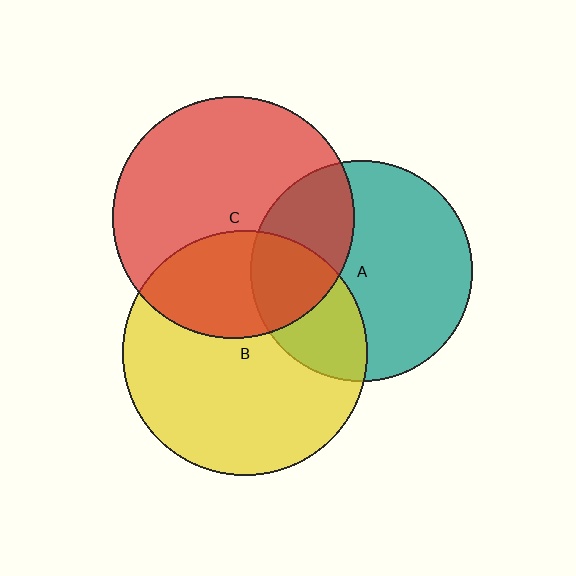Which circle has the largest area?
Circle B (yellow).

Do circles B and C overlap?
Yes.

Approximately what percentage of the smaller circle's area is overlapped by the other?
Approximately 35%.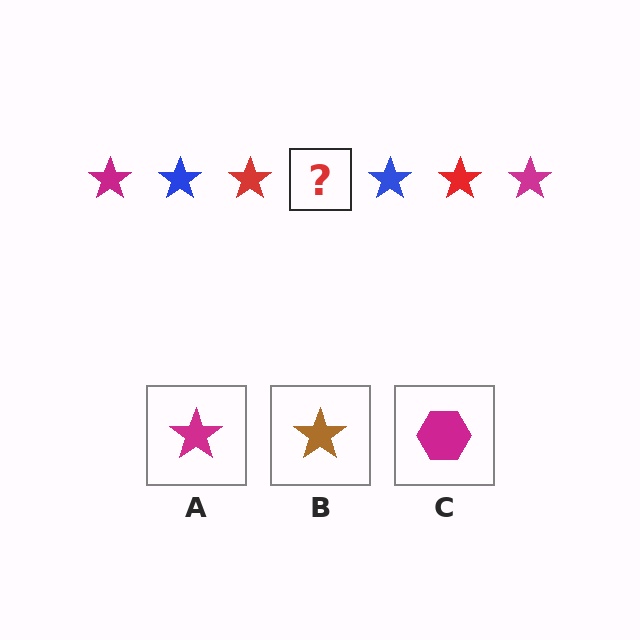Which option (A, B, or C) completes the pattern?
A.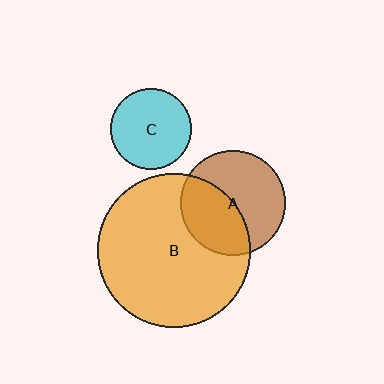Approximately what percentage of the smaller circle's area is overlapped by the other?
Approximately 45%.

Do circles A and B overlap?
Yes.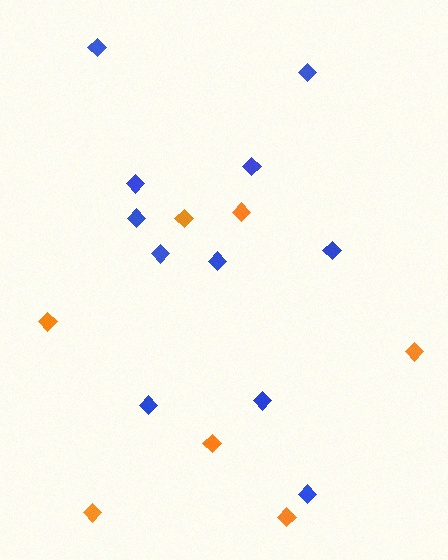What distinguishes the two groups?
There are 2 groups: one group of blue diamonds (11) and one group of orange diamonds (7).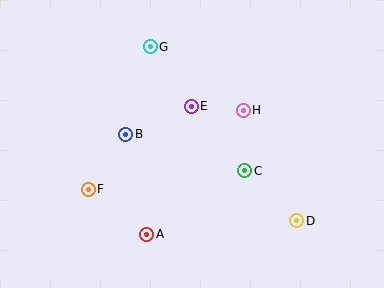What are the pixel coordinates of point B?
Point B is at (126, 134).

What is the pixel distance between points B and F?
The distance between B and F is 66 pixels.